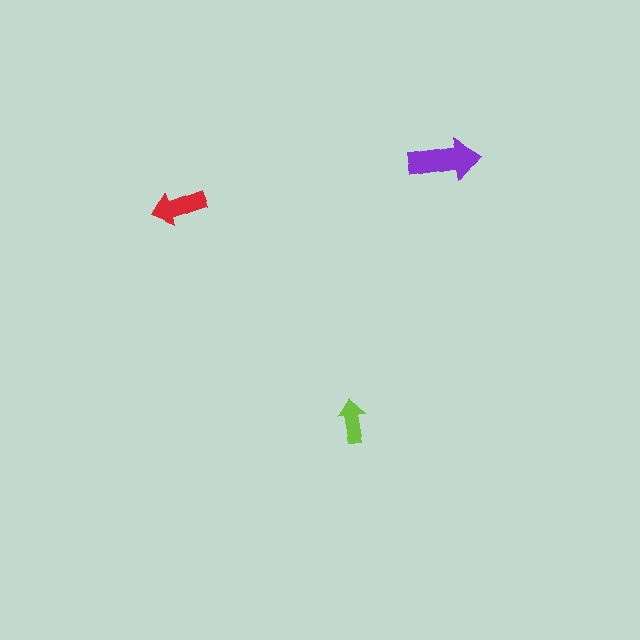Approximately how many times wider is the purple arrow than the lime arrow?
About 1.5 times wider.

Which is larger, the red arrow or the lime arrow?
The red one.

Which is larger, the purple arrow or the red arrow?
The purple one.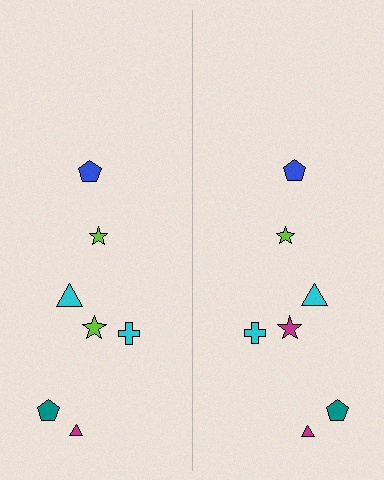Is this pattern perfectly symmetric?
No, the pattern is not perfectly symmetric. The magenta star on the right side breaks the symmetry — its mirror counterpart is lime.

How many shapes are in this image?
There are 14 shapes in this image.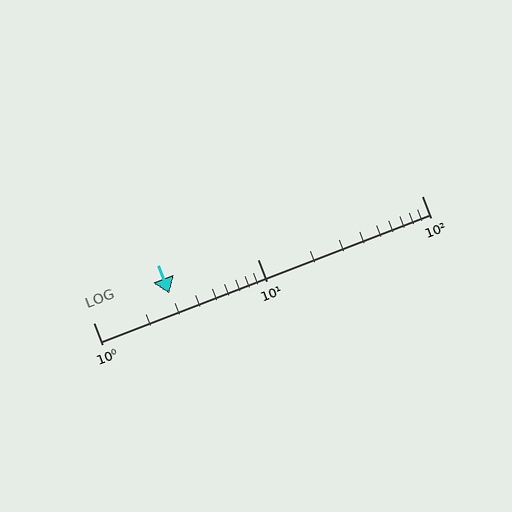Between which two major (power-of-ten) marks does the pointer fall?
The pointer is between 1 and 10.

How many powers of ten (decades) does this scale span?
The scale spans 2 decades, from 1 to 100.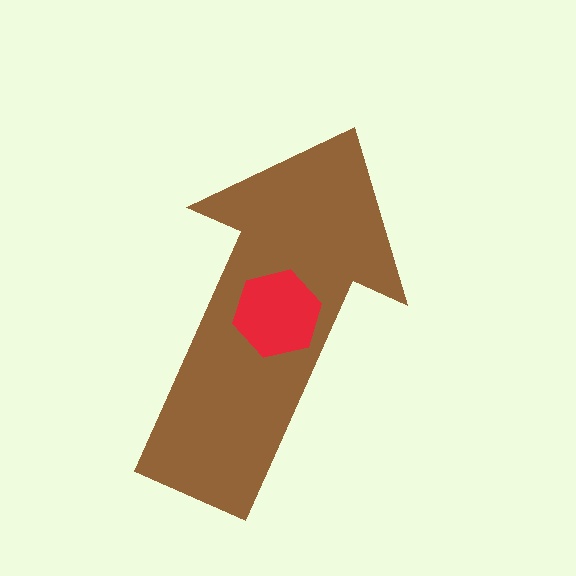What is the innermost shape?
The red hexagon.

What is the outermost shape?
The brown arrow.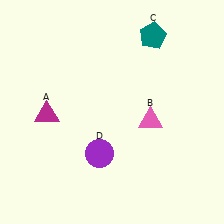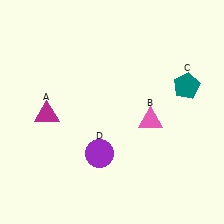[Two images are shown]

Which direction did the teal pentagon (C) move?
The teal pentagon (C) moved down.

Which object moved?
The teal pentagon (C) moved down.